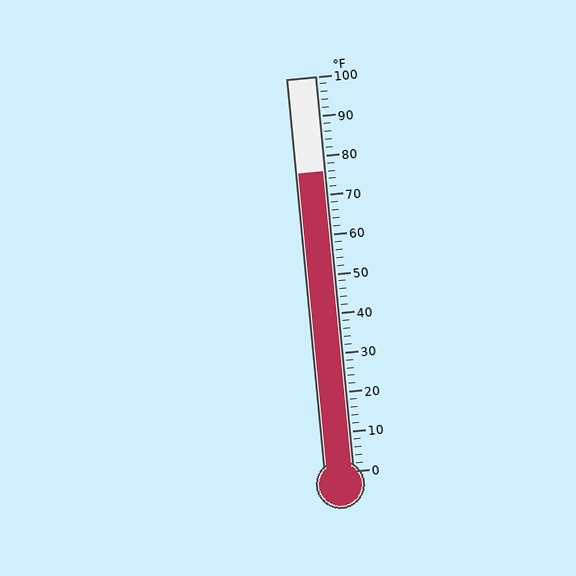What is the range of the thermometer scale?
The thermometer scale ranges from 0°F to 100°F.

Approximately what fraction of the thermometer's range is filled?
The thermometer is filled to approximately 75% of its range.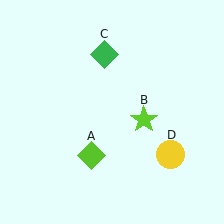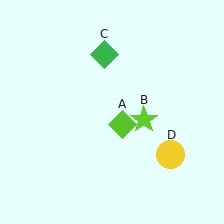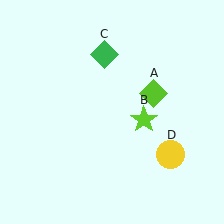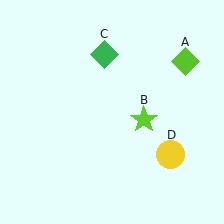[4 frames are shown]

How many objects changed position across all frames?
1 object changed position: lime diamond (object A).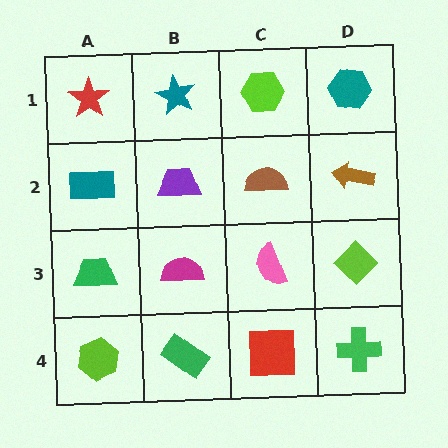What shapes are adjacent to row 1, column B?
A purple trapezoid (row 2, column B), a red star (row 1, column A), a lime hexagon (row 1, column C).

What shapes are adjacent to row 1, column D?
A brown arrow (row 2, column D), a lime hexagon (row 1, column C).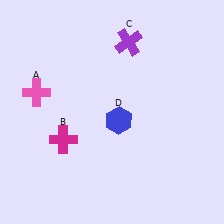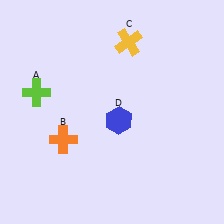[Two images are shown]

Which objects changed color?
A changed from pink to lime. B changed from magenta to orange. C changed from purple to yellow.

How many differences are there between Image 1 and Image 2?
There are 3 differences between the two images.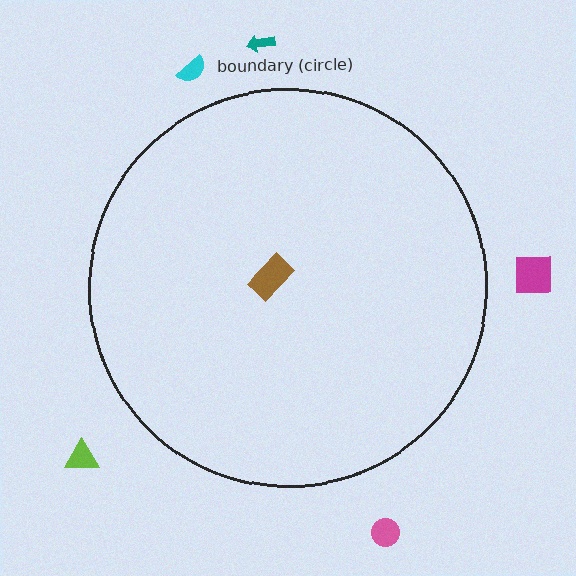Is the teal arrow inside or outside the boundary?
Outside.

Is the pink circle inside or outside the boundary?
Outside.